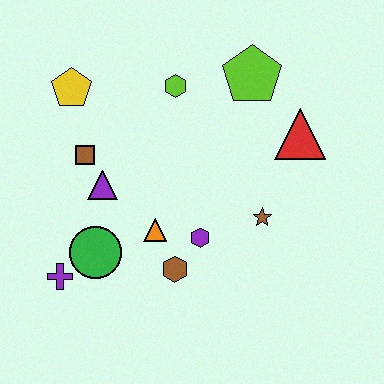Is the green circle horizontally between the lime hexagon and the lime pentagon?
No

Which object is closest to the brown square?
The purple triangle is closest to the brown square.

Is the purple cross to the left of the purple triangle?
Yes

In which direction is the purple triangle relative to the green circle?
The purple triangle is above the green circle.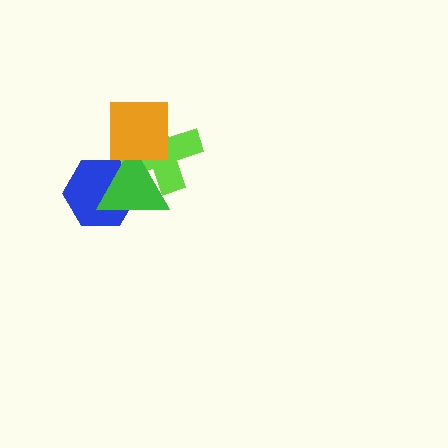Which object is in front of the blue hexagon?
The green triangle is in front of the blue hexagon.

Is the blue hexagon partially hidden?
Yes, it is partially covered by another shape.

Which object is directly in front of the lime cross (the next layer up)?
The green triangle is directly in front of the lime cross.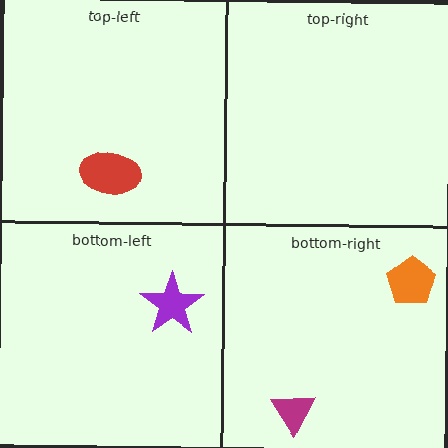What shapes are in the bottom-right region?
The magenta triangle, the orange pentagon.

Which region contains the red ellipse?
The top-left region.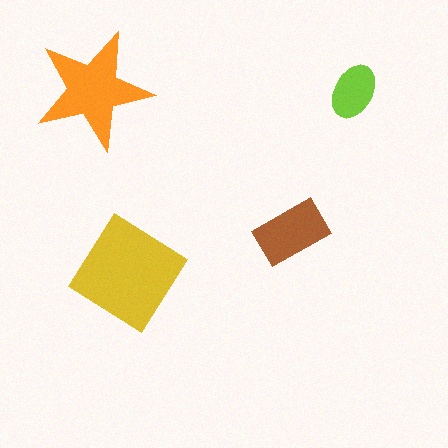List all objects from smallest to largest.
The lime ellipse, the brown rectangle, the orange star, the yellow diamond.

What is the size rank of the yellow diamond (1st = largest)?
1st.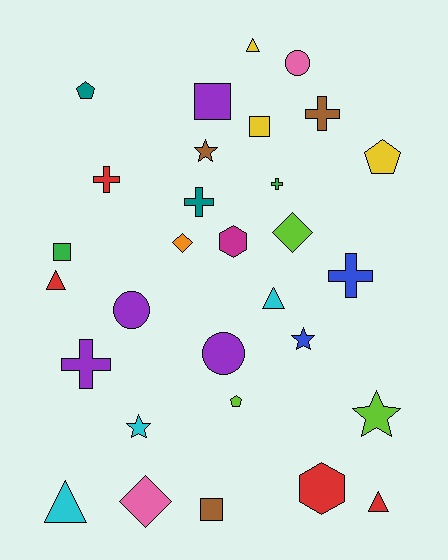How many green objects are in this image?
There are 2 green objects.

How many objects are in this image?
There are 30 objects.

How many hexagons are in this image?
There are 2 hexagons.